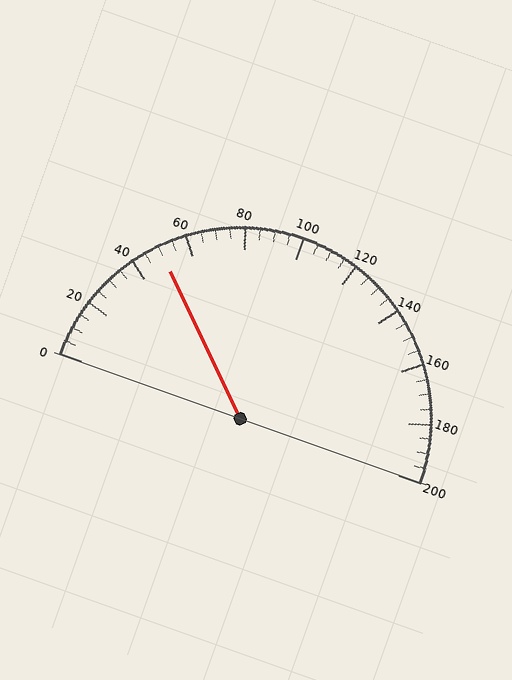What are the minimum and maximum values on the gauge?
The gauge ranges from 0 to 200.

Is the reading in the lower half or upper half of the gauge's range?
The reading is in the lower half of the range (0 to 200).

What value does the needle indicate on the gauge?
The needle indicates approximately 50.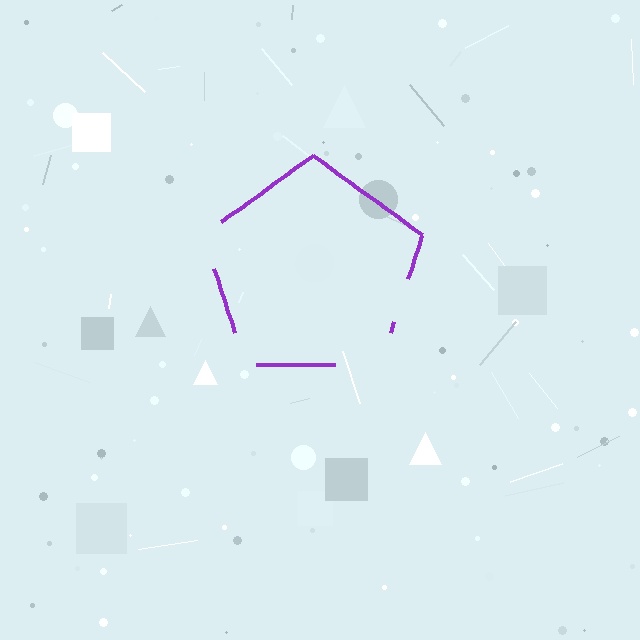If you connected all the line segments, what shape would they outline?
They would outline a pentagon.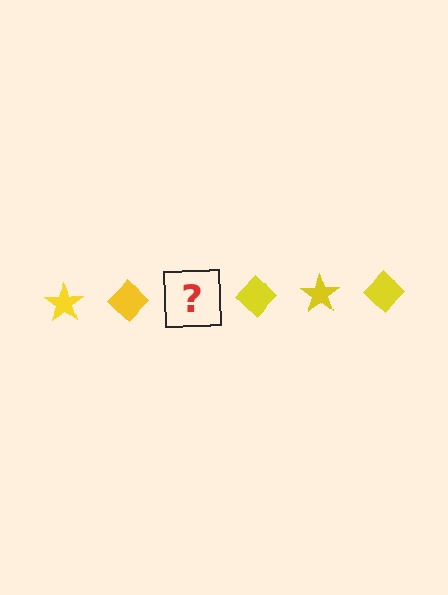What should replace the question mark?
The question mark should be replaced with a yellow star.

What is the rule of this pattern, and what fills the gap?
The rule is that the pattern cycles through star, diamond shapes in yellow. The gap should be filled with a yellow star.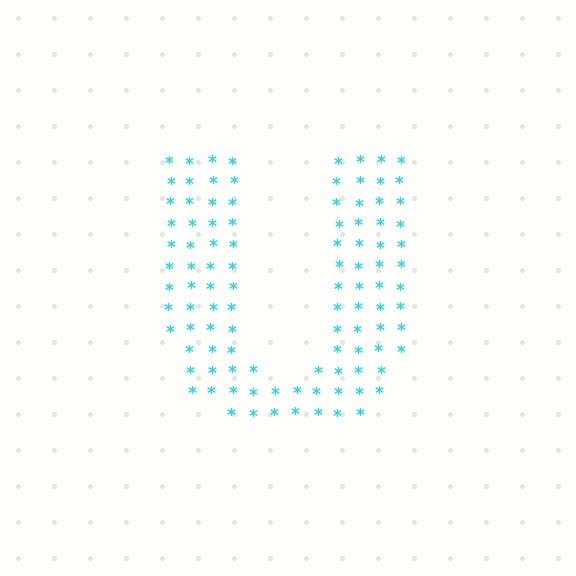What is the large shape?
The large shape is the letter U.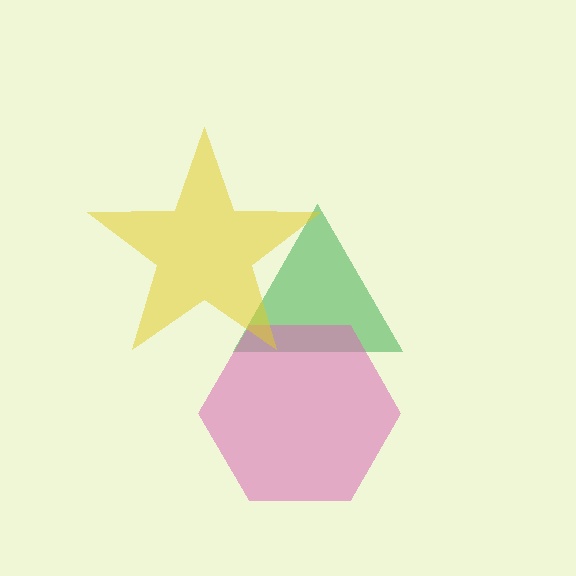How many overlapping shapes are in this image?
There are 3 overlapping shapes in the image.